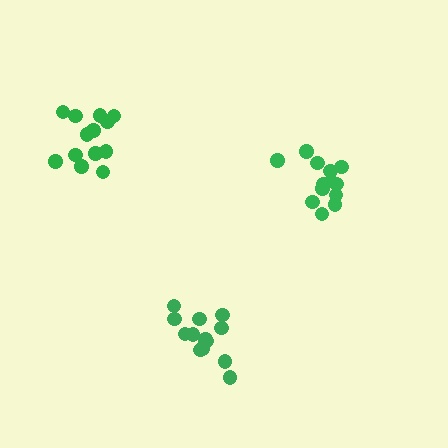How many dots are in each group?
Group 1: 13 dots, Group 2: 13 dots, Group 3: 13 dots (39 total).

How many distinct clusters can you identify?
There are 3 distinct clusters.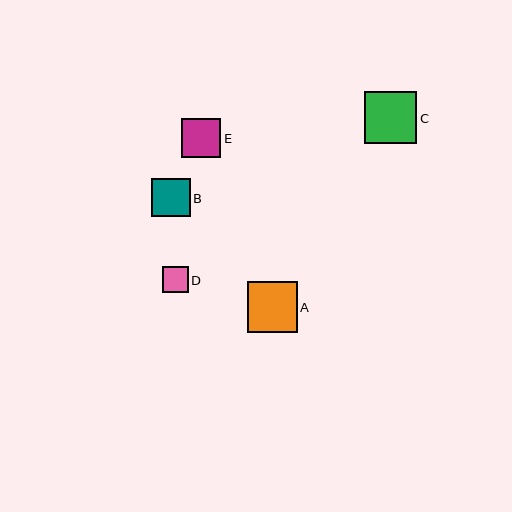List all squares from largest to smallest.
From largest to smallest: C, A, E, B, D.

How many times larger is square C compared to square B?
Square C is approximately 1.4 times the size of square B.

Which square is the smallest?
Square D is the smallest with a size of approximately 26 pixels.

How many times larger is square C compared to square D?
Square C is approximately 2.0 times the size of square D.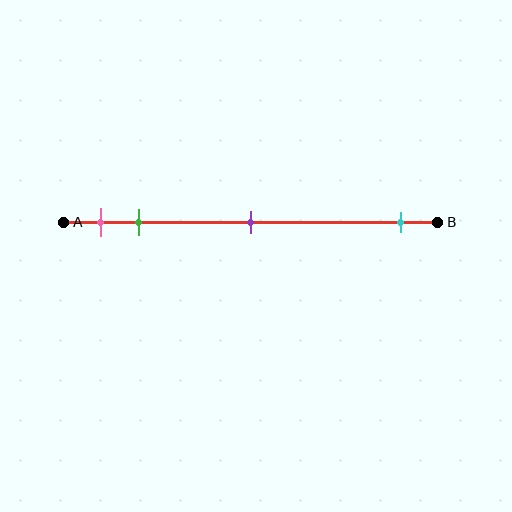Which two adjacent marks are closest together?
The pink and green marks are the closest adjacent pair.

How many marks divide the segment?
There are 4 marks dividing the segment.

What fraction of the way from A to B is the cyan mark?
The cyan mark is approximately 90% (0.9) of the way from A to B.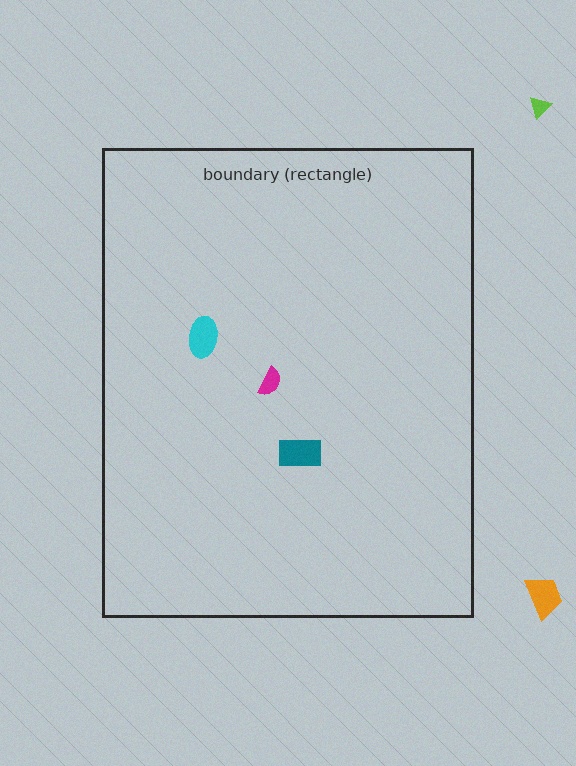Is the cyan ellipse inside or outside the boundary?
Inside.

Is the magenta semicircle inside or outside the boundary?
Inside.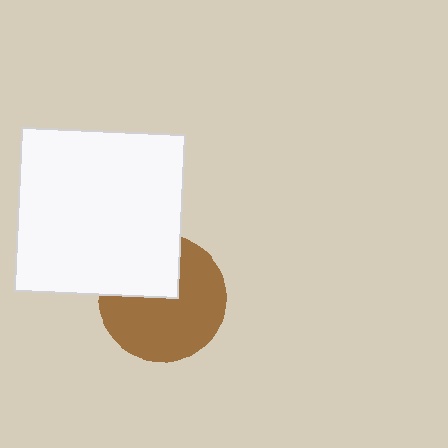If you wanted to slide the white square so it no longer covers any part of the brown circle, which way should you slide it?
Slide it up — that is the most direct way to separate the two shapes.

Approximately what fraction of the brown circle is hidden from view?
Roughly 33% of the brown circle is hidden behind the white square.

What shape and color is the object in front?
The object in front is a white square.